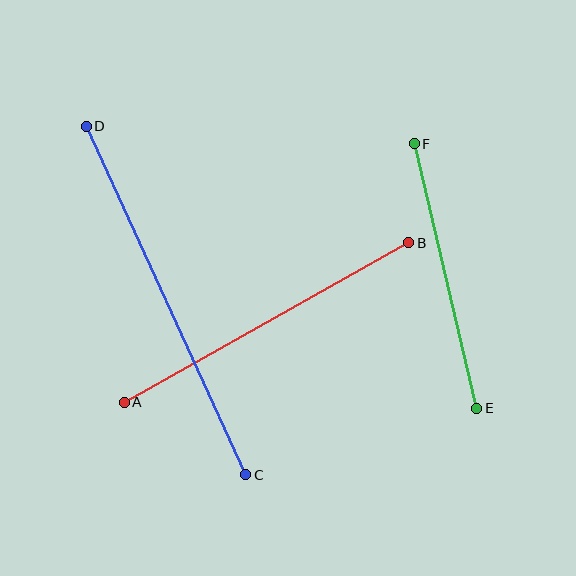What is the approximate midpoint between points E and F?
The midpoint is at approximately (445, 276) pixels.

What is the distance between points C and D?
The distance is approximately 383 pixels.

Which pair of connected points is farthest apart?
Points C and D are farthest apart.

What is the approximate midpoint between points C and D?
The midpoint is at approximately (166, 300) pixels.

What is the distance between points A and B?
The distance is approximately 326 pixels.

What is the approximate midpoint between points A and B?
The midpoint is at approximately (266, 322) pixels.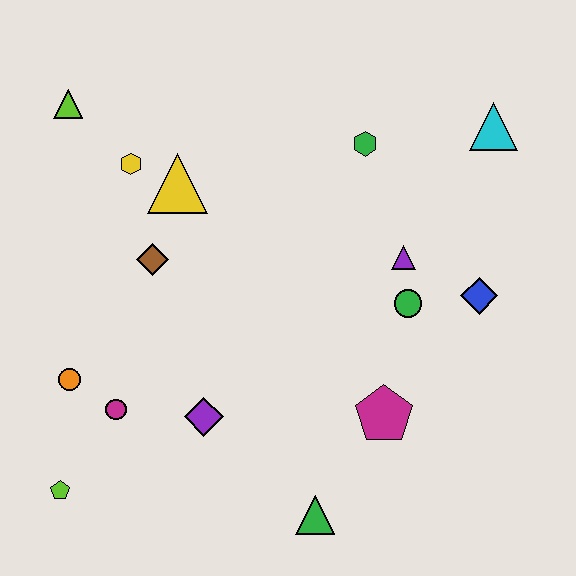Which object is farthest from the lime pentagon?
The cyan triangle is farthest from the lime pentagon.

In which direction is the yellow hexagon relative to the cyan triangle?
The yellow hexagon is to the left of the cyan triangle.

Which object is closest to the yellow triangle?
The yellow hexagon is closest to the yellow triangle.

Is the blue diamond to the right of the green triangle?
Yes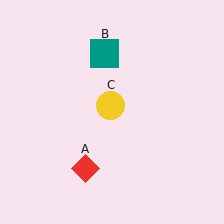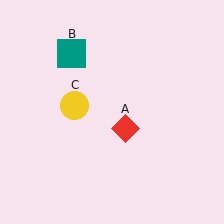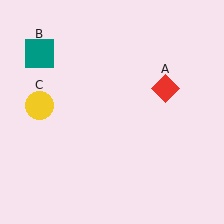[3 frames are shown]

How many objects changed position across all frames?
3 objects changed position: red diamond (object A), teal square (object B), yellow circle (object C).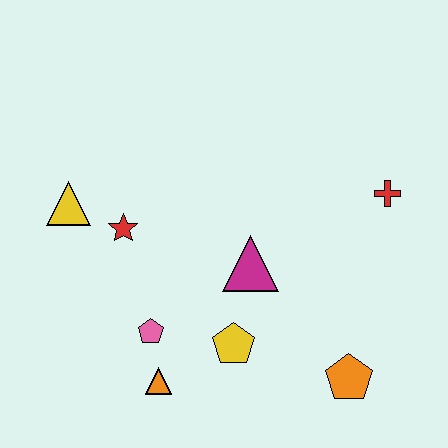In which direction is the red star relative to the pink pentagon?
The red star is above the pink pentagon.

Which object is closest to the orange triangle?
The pink pentagon is closest to the orange triangle.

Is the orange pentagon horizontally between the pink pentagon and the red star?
No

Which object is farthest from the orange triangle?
The red cross is farthest from the orange triangle.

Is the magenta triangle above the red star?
No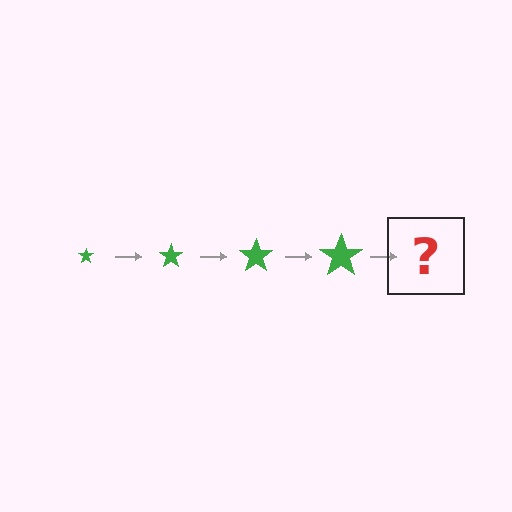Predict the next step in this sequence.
The next step is a green star, larger than the previous one.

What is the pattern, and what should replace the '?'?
The pattern is that the star gets progressively larger each step. The '?' should be a green star, larger than the previous one.